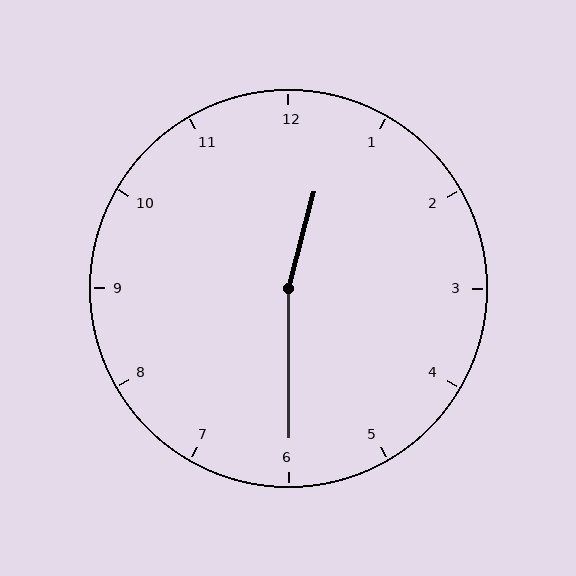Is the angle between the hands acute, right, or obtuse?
It is obtuse.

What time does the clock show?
12:30.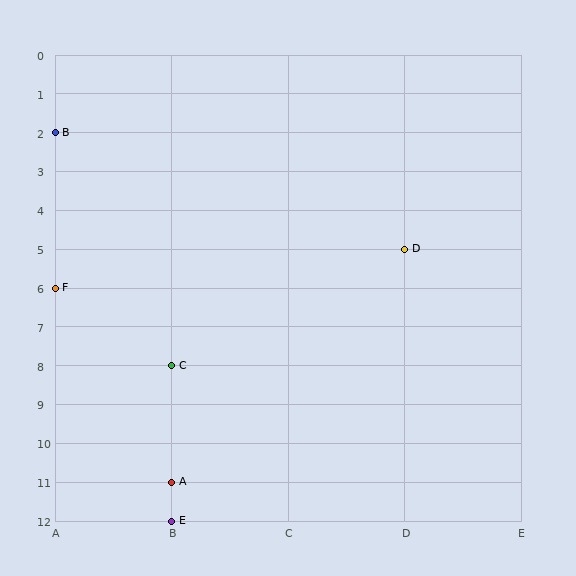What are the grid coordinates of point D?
Point D is at grid coordinates (D, 5).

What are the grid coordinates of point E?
Point E is at grid coordinates (B, 12).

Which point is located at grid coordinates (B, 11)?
Point A is at (B, 11).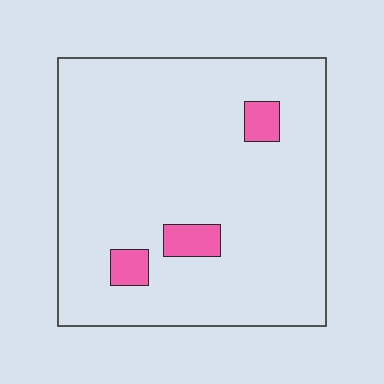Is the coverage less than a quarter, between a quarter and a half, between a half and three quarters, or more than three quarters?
Less than a quarter.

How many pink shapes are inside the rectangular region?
3.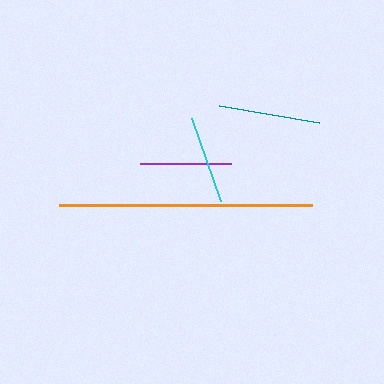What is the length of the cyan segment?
The cyan segment is approximately 88 pixels long.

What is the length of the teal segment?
The teal segment is approximately 101 pixels long.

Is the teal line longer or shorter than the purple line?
The teal line is longer than the purple line.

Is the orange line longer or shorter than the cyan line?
The orange line is longer than the cyan line.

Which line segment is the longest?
The orange line is the longest at approximately 253 pixels.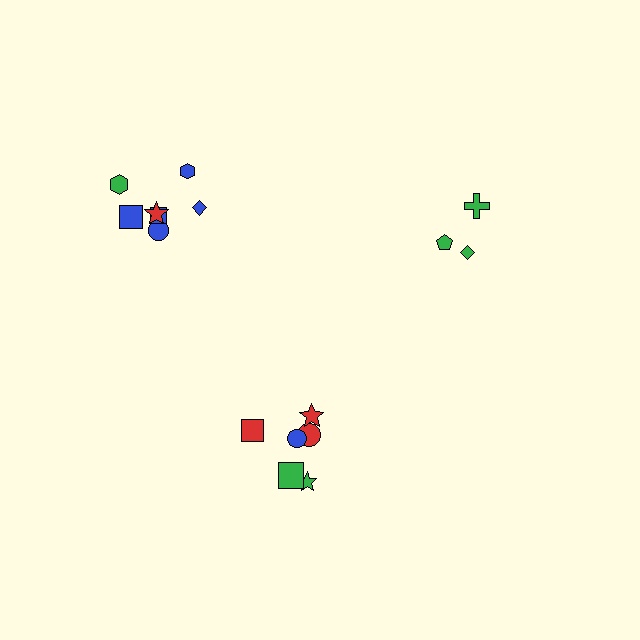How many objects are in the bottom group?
There are 6 objects.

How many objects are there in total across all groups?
There are 16 objects.